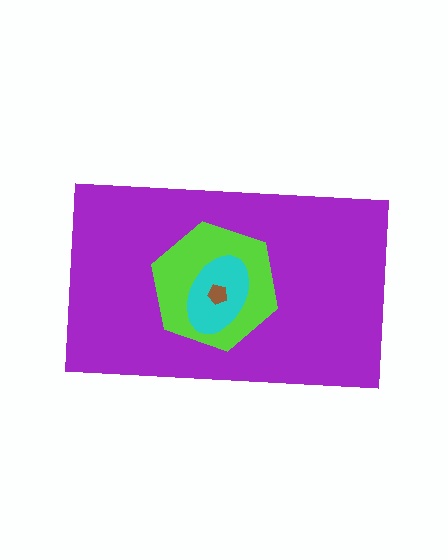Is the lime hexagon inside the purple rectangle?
Yes.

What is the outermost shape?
The purple rectangle.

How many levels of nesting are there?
4.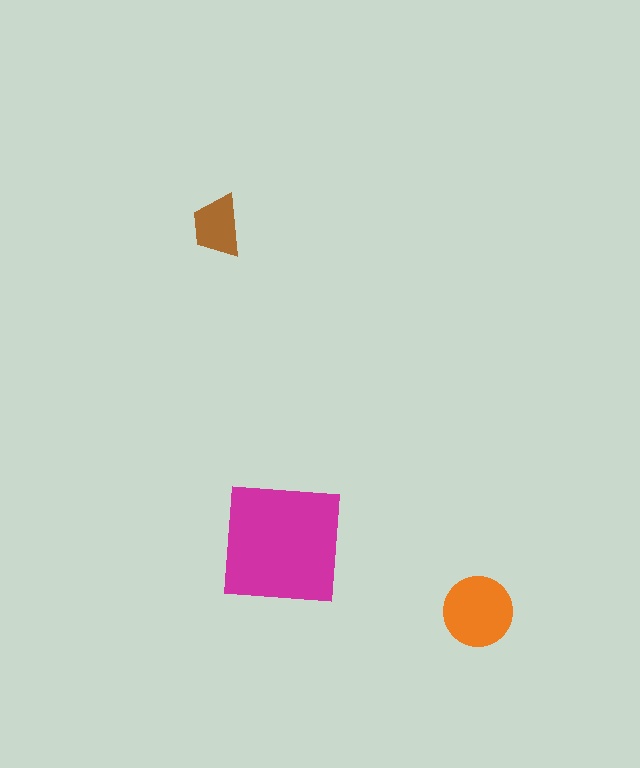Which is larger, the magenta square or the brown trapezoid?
The magenta square.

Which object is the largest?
The magenta square.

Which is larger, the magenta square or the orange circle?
The magenta square.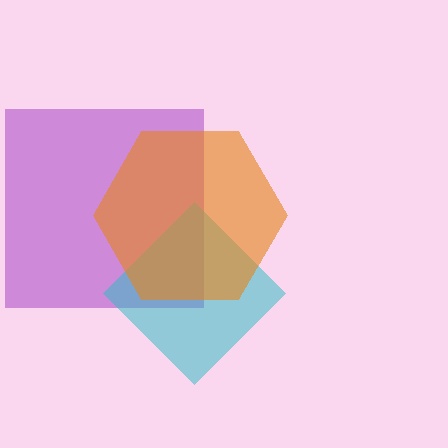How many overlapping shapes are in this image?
There are 3 overlapping shapes in the image.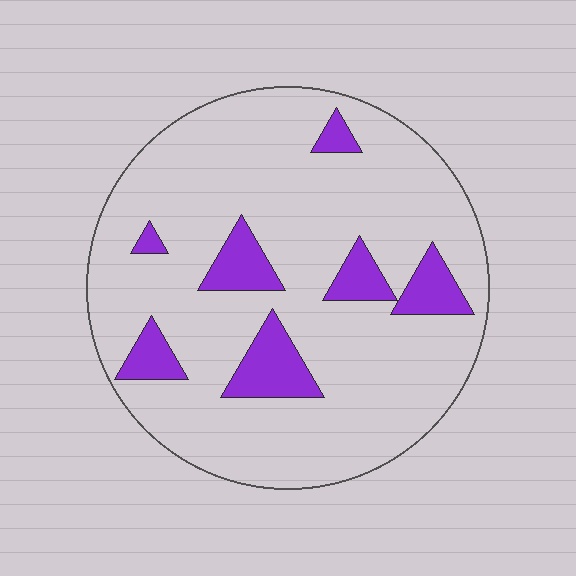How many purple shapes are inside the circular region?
7.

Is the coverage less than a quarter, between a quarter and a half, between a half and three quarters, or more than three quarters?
Less than a quarter.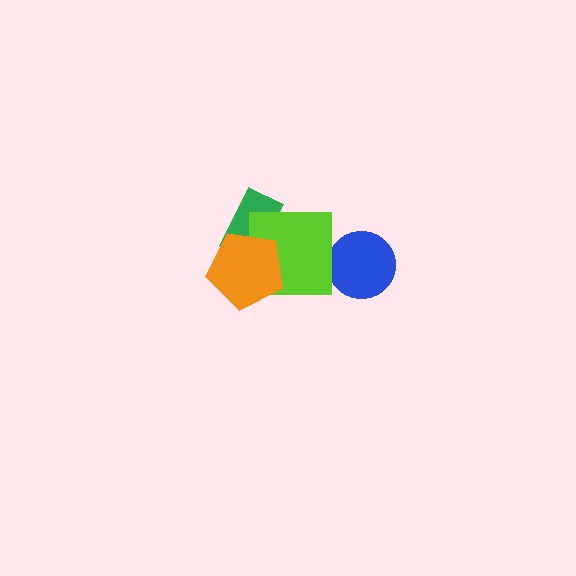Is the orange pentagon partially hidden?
No, no other shape covers it.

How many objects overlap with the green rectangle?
2 objects overlap with the green rectangle.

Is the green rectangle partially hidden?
Yes, it is partially covered by another shape.